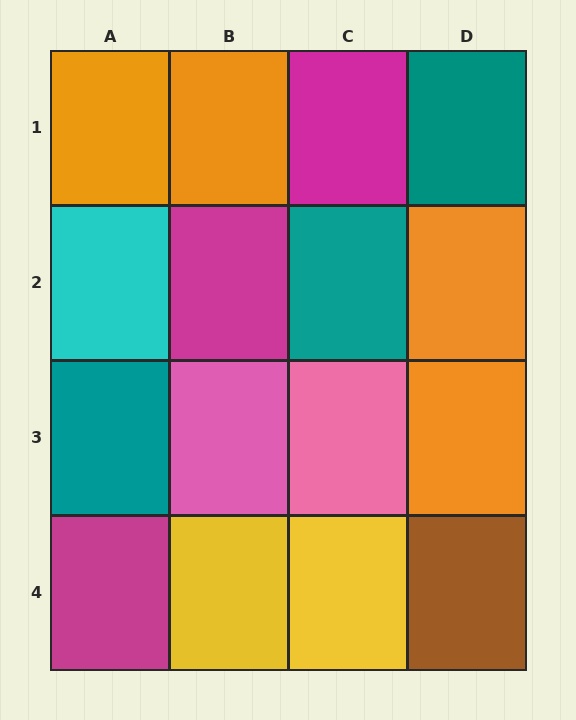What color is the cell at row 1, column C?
Magenta.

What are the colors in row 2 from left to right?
Cyan, magenta, teal, orange.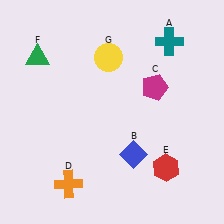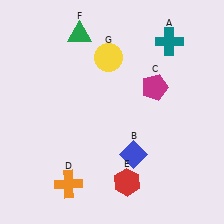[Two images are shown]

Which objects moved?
The objects that moved are: the red hexagon (E), the green triangle (F).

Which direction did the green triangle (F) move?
The green triangle (F) moved right.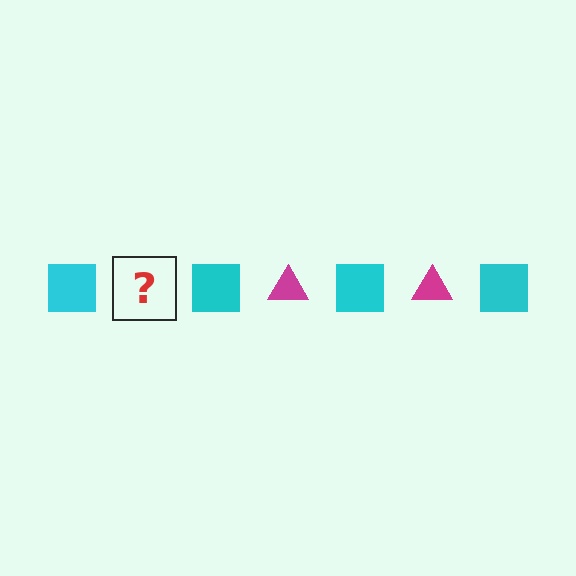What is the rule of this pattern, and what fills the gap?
The rule is that the pattern alternates between cyan square and magenta triangle. The gap should be filled with a magenta triangle.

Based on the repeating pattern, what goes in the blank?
The blank should be a magenta triangle.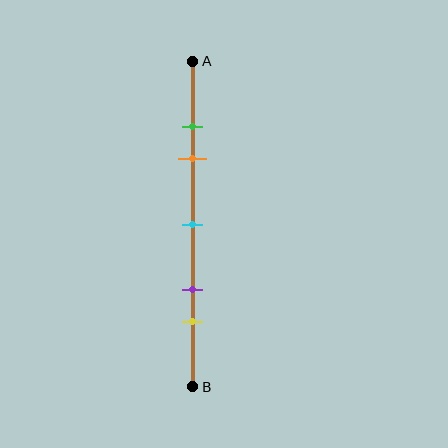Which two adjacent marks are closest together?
The green and orange marks are the closest adjacent pair.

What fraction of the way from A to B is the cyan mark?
The cyan mark is approximately 50% (0.5) of the way from A to B.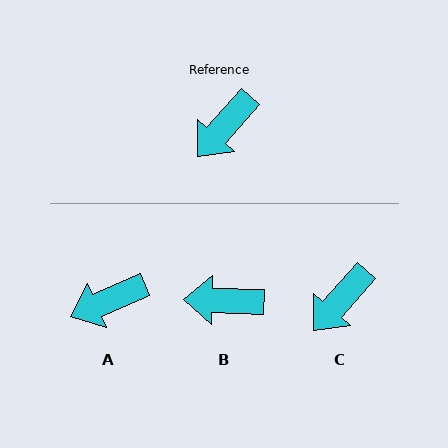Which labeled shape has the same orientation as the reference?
C.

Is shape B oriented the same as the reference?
No, it is off by about 51 degrees.